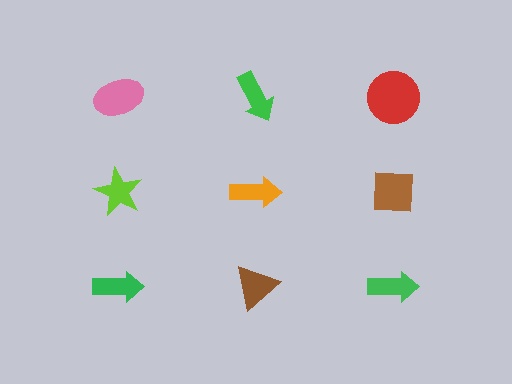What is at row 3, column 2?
A brown triangle.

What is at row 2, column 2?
An orange arrow.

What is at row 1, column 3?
A red circle.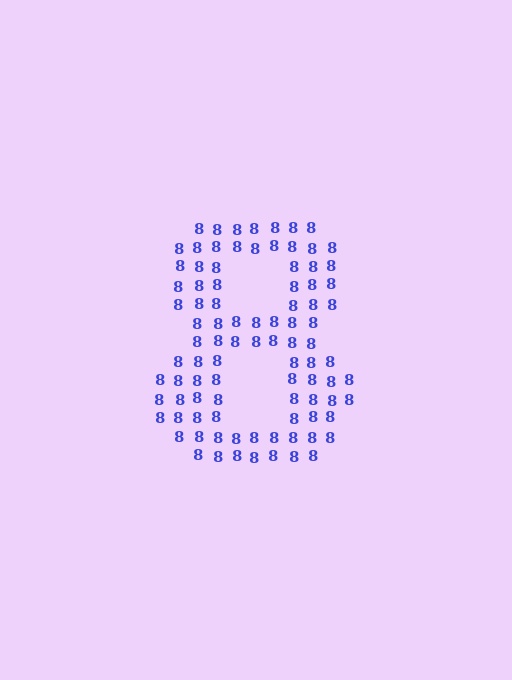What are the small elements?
The small elements are digit 8's.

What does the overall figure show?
The overall figure shows the digit 8.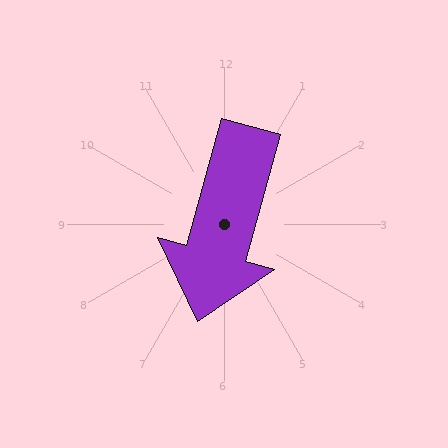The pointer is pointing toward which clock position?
Roughly 7 o'clock.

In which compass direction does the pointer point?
South.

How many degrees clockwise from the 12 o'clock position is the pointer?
Approximately 195 degrees.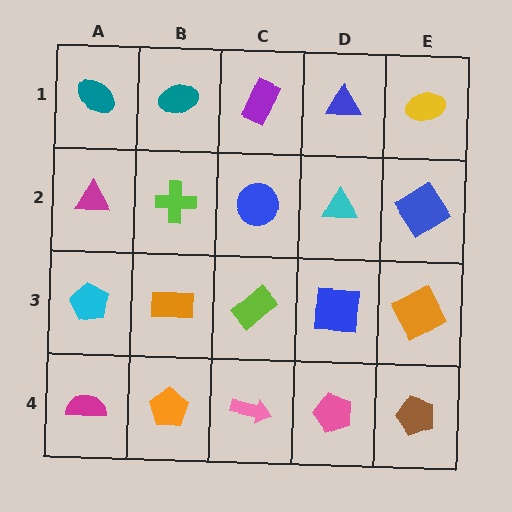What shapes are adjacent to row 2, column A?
A teal ellipse (row 1, column A), a cyan pentagon (row 3, column A), a lime cross (row 2, column B).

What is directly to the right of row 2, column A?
A lime cross.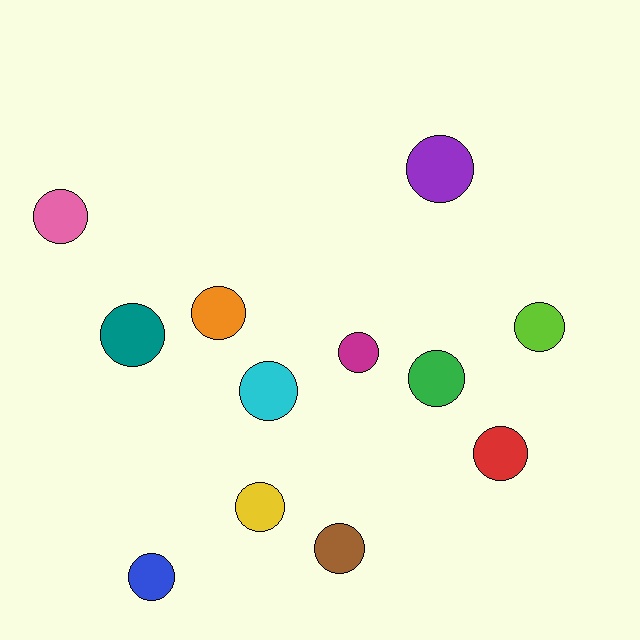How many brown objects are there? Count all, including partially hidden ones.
There is 1 brown object.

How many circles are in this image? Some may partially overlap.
There are 12 circles.